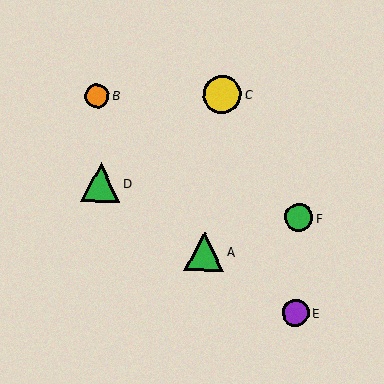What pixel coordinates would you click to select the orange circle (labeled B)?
Click at (97, 96) to select the orange circle B.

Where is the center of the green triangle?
The center of the green triangle is at (100, 183).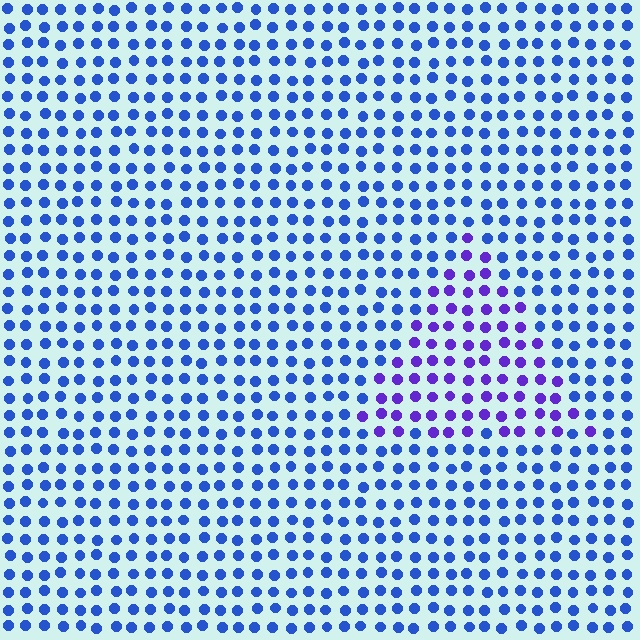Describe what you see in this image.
The image is filled with small blue elements in a uniform arrangement. A triangle-shaped region is visible where the elements are tinted to a slightly different hue, forming a subtle color boundary.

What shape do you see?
I see a triangle.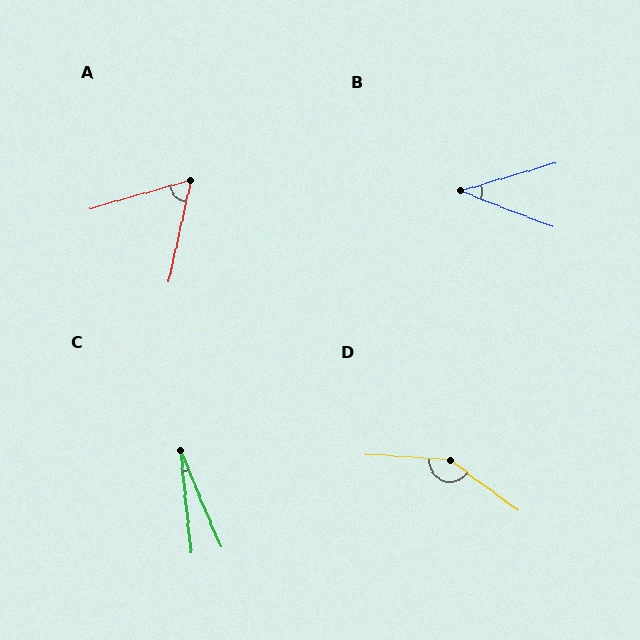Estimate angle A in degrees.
Approximately 62 degrees.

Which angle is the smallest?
C, at approximately 17 degrees.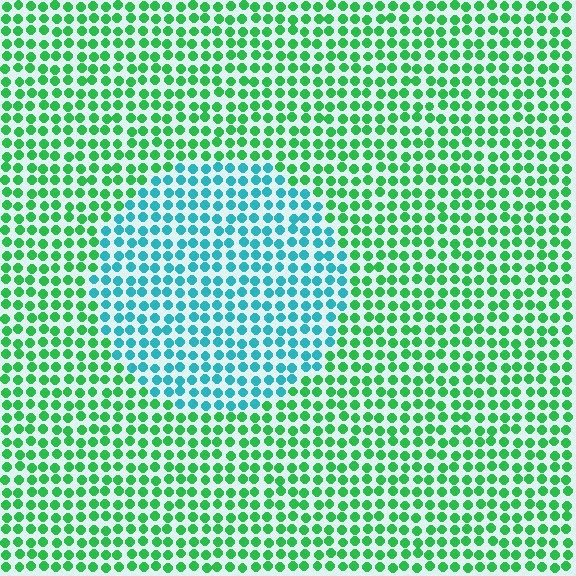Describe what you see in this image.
The image is filled with small green elements in a uniform arrangement. A circle-shaped region is visible where the elements are tinted to a slightly different hue, forming a subtle color boundary.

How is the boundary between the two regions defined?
The boundary is defined purely by a slight shift in hue (about 51 degrees). Spacing, size, and orientation are identical on both sides.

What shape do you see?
I see a circle.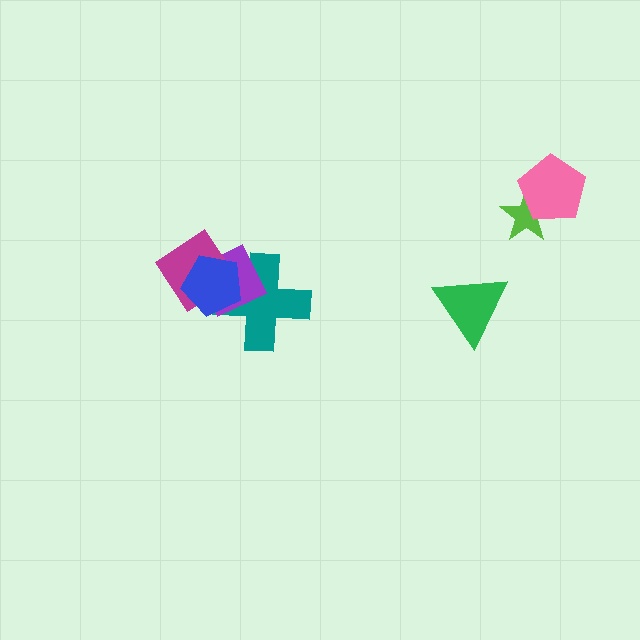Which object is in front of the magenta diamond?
The blue pentagon is in front of the magenta diamond.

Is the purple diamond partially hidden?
Yes, it is partially covered by another shape.